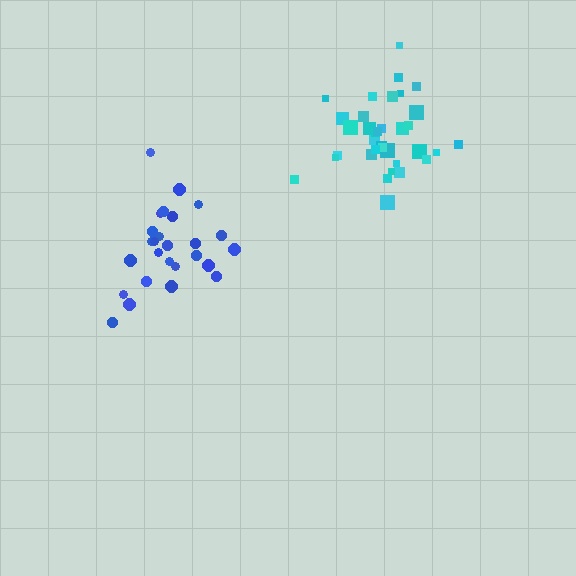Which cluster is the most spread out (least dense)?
Blue.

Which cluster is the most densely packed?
Cyan.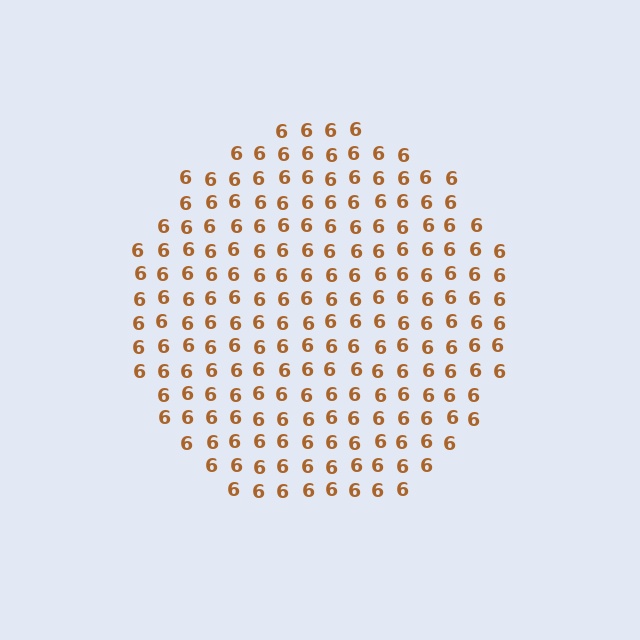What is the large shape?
The large shape is a circle.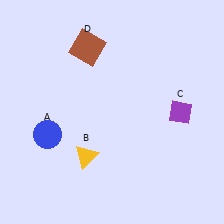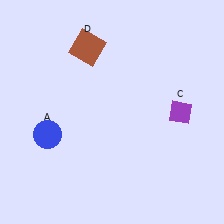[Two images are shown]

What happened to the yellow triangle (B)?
The yellow triangle (B) was removed in Image 2. It was in the bottom-left area of Image 1.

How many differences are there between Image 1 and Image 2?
There is 1 difference between the two images.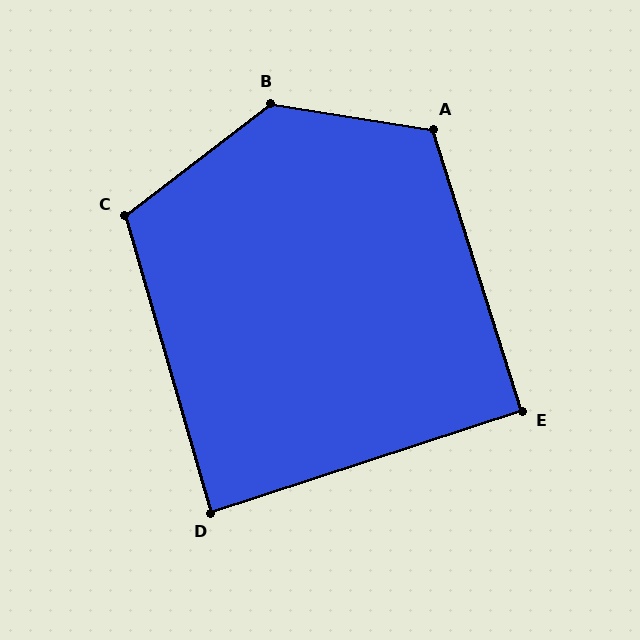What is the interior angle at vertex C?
Approximately 111 degrees (obtuse).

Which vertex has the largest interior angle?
B, at approximately 134 degrees.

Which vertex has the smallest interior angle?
D, at approximately 88 degrees.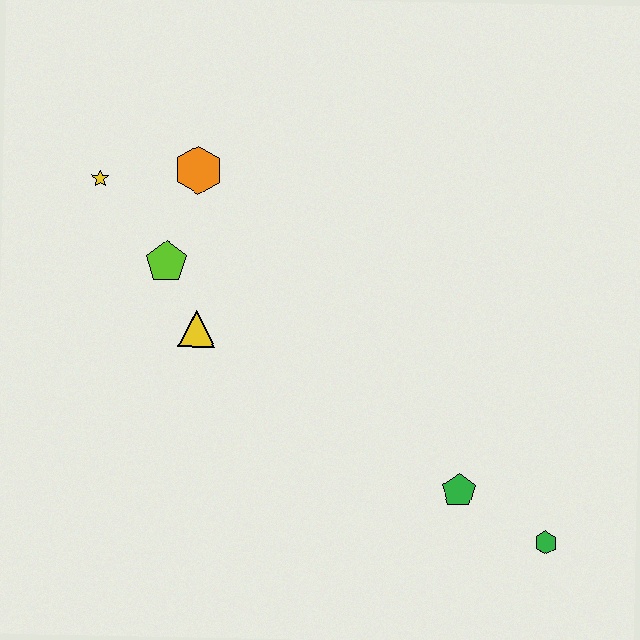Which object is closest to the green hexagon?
The green pentagon is closest to the green hexagon.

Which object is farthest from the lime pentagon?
The green hexagon is farthest from the lime pentagon.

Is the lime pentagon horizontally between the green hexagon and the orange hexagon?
No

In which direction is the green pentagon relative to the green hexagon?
The green pentagon is to the left of the green hexagon.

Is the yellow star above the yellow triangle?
Yes